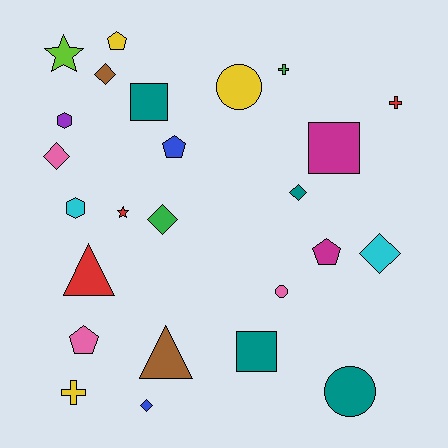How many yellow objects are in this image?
There are 3 yellow objects.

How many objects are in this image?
There are 25 objects.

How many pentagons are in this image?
There are 4 pentagons.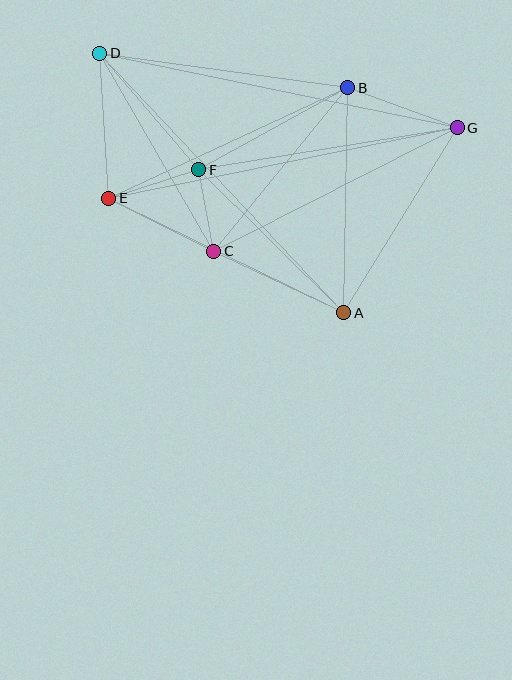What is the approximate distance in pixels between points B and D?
The distance between B and D is approximately 250 pixels.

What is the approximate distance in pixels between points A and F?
The distance between A and F is approximately 204 pixels.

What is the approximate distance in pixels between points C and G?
The distance between C and G is approximately 273 pixels.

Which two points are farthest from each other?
Points D and G are farthest from each other.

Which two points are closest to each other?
Points C and F are closest to each other.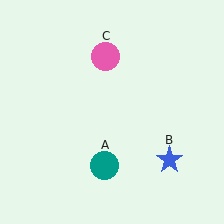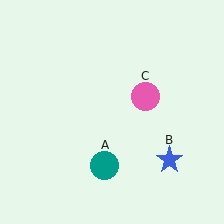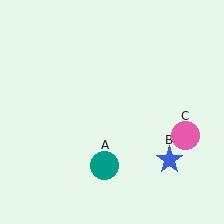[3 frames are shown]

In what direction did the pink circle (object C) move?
The pink circle (object C) moved down and to the right.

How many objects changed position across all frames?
1 object changed position: pink circle (object C).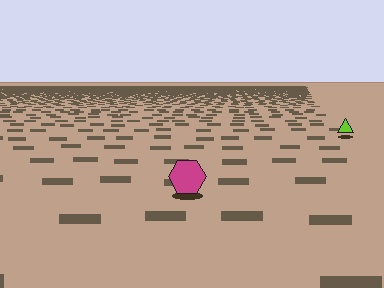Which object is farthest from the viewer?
The lime triangle is farthest from the viewer. It appears smaller and the ground texture around it is denser.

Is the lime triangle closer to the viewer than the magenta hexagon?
No. The magenta hexagon is closer — you can tell from the texture gradient: the ground texture is coarser near it.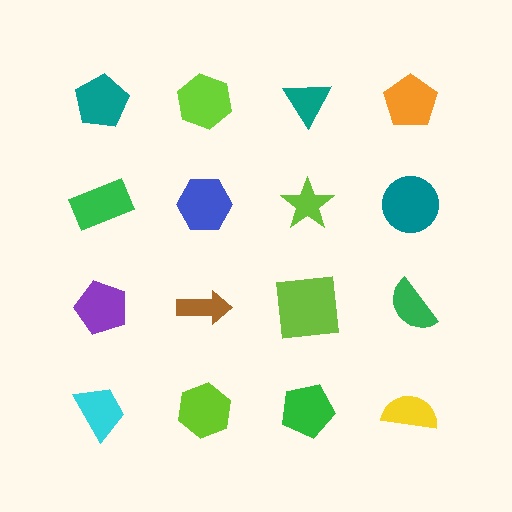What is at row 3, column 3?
A lime square.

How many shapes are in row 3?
4 shapes.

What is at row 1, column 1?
A teal pentagon.